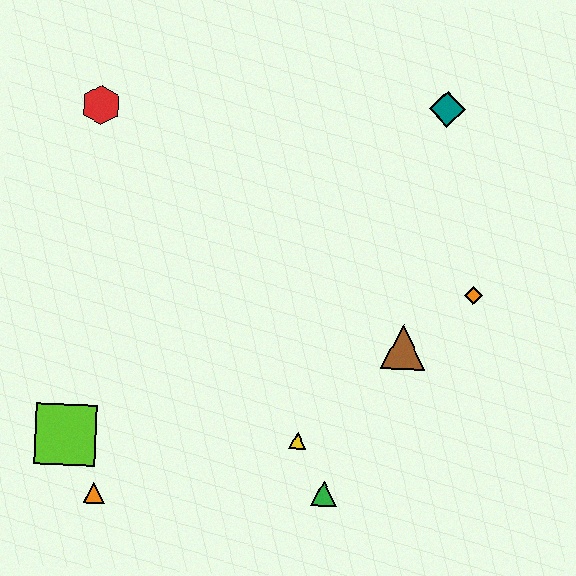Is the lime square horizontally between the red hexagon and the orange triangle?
No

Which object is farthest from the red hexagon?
The green triangle is farthest from the red hexagon.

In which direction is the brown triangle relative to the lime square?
The brown triangle is to the right of the lime square.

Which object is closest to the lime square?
The orange triangle is closest to the lime square.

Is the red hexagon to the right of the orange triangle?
No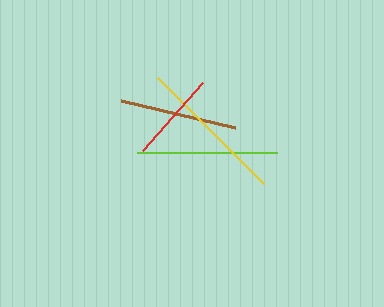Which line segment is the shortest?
The red line is the shortest at approximately 90 pixels.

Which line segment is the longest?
The yellow line is the longest at approximately 150 pixels.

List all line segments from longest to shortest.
From longest to shortest: yellow, lime, brown, red.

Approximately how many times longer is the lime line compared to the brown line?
The lime line is approximately 1.2 times the length of the brown line.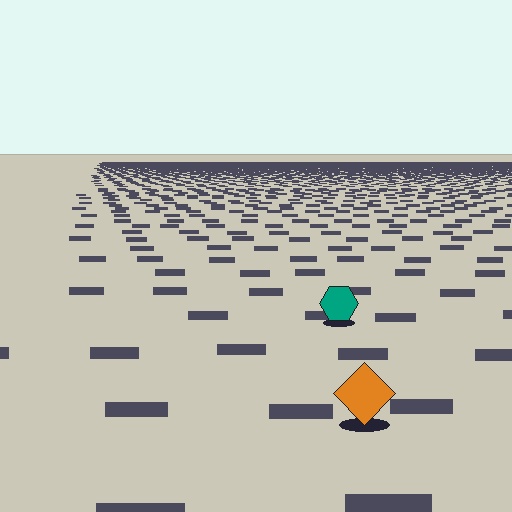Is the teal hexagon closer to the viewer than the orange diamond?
No. The orange diamond is closer — you can tell from the texture gradient: the ground texture is coarser near it.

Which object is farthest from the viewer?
The teal hexagon is farthest from the viewer. It appears smaller and the ground texture around it is denser.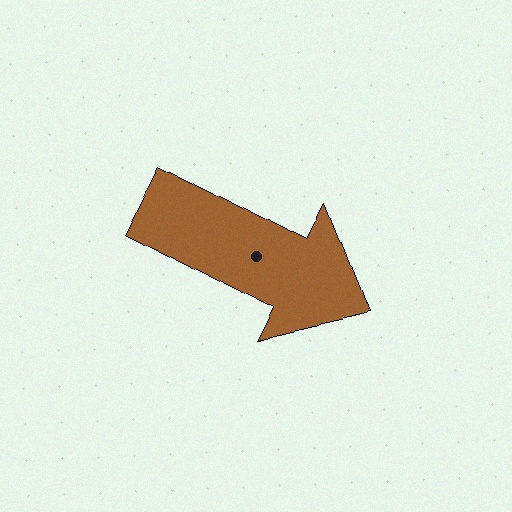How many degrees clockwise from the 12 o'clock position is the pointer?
Approximately 118 degrees.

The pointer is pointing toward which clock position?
Roughly 4 o'clock.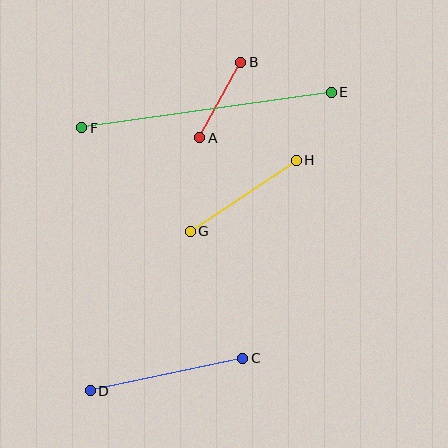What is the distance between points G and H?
The distance is approximately 128 pixels.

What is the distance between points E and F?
The distance is approximately 252 pixels.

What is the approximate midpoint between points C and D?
The midpoint is at approximately (167, 375) pixels.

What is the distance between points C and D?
The distance is approximately 156 pixels.